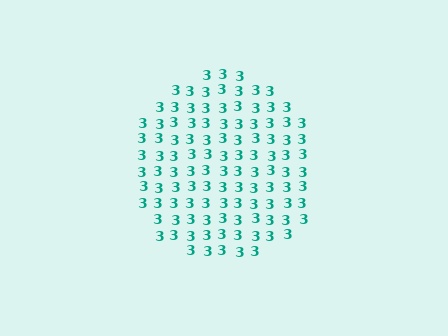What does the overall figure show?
The overall figure shows a circle.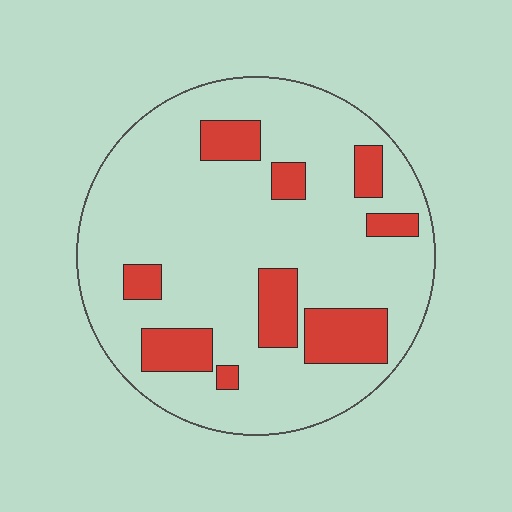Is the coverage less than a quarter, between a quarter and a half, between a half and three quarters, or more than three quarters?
Less than a quarter.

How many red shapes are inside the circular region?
9.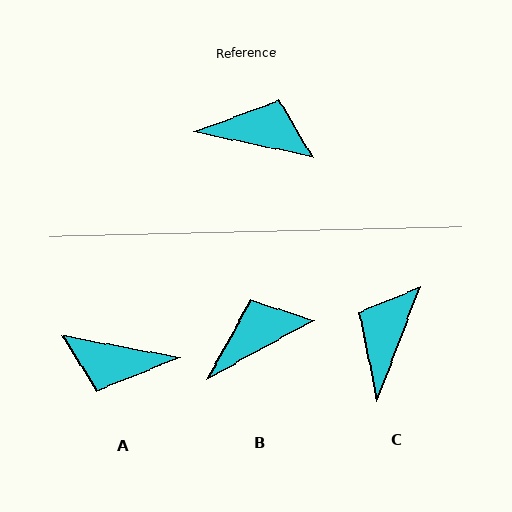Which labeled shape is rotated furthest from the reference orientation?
A, about 178 degrees away.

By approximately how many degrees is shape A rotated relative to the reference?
Approximately 178 degrees clockwise.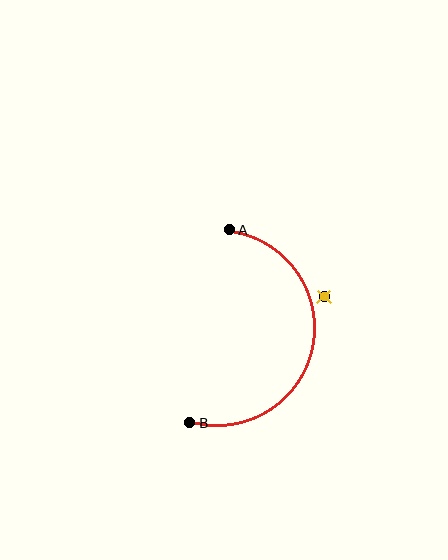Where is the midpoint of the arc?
The arc midpoint is the point on the curve farthest from the straight line joining A and B. It sits to the right of that line.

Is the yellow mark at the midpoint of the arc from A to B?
No — the yellow mark does not lie on the arc at all. It sits slightly outside the curve.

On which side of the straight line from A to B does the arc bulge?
The arc bulges to the right of the straight line connecting A and B.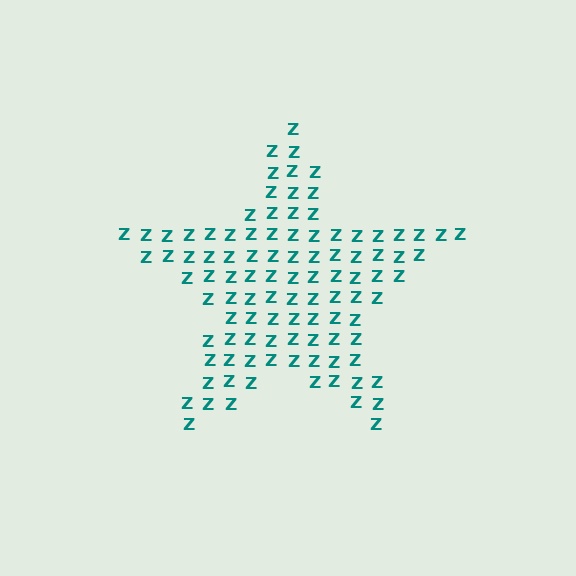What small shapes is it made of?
It is made of small letter Z's.